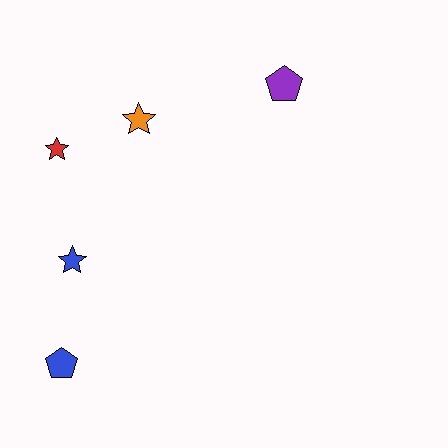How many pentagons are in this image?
There are 2 pentagons.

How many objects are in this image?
There are 5 objects.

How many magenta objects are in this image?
There are no magenta objects.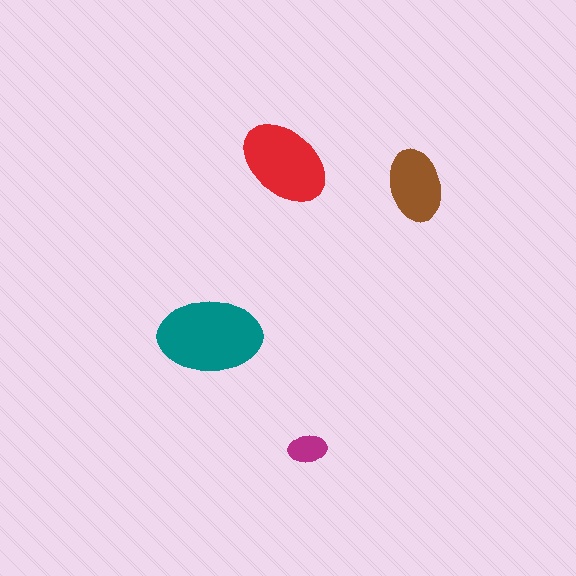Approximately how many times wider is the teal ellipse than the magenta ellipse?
About 2.5 times wider.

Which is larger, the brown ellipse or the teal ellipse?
The teal one.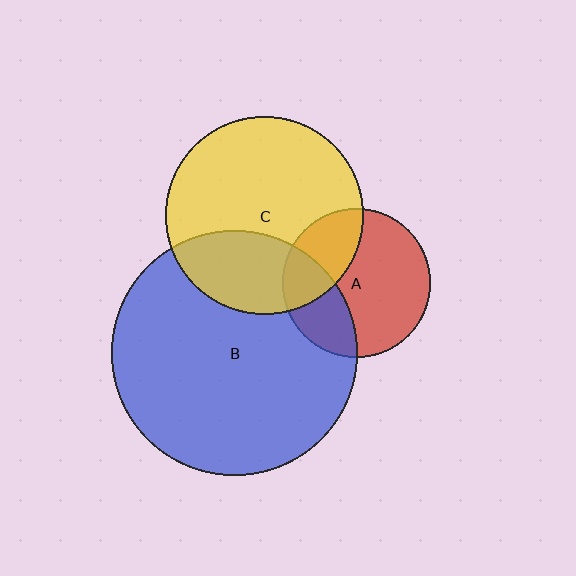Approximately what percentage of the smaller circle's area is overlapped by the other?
Approximately 30%.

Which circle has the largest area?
Circle B (blue).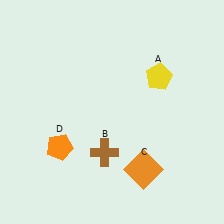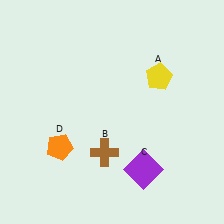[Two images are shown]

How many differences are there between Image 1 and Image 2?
There is 1 difference between the two images.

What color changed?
The square (C) changed from orange in Image 1 to purple in Image 2.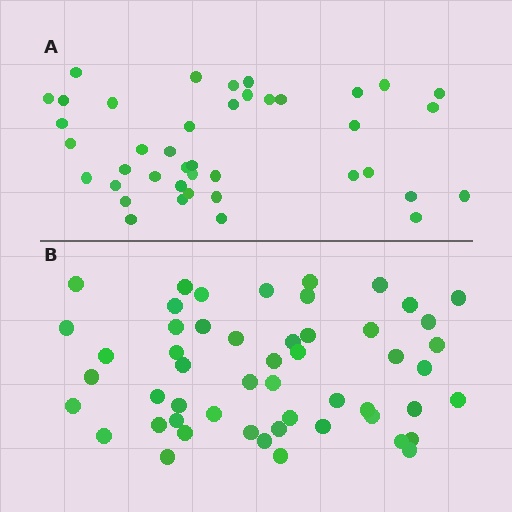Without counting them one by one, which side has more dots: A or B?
Region B (the bottom region) has more dots.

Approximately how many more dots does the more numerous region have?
Region B has roughly 12 or so more dots than region A.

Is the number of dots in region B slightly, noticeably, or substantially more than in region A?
Region B has noticeably more, but not dramatically so. The ratio is roughly 1.3 to 1.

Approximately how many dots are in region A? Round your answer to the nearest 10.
About 40 dots. (The exact count is 41, which rounds to 40.)